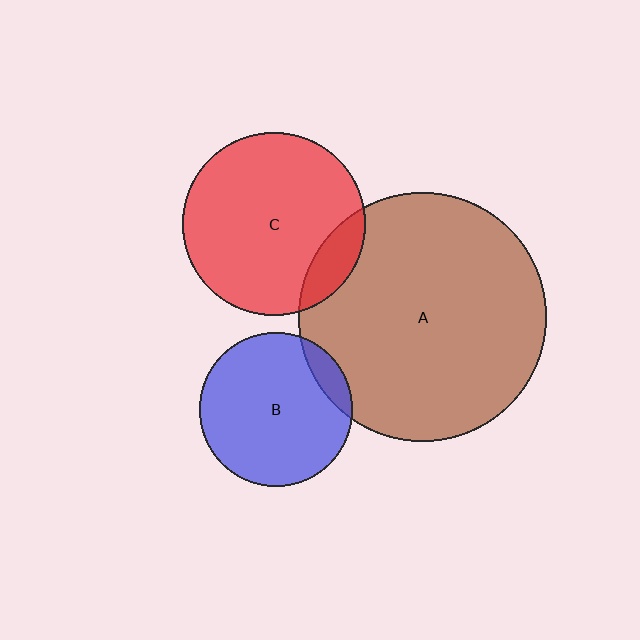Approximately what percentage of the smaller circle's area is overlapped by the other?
Approximately 15%.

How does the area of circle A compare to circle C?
Approximately 1.8 times.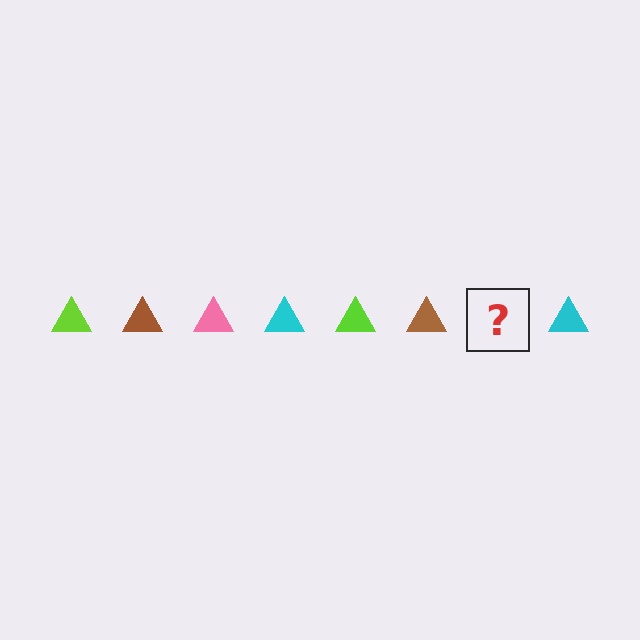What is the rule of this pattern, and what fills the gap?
The rule is that the pattern cycles through lime, brown, pink, cyan triangles. The gap should be filled with a pink triangle.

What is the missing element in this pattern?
The missing element is a pink triangle.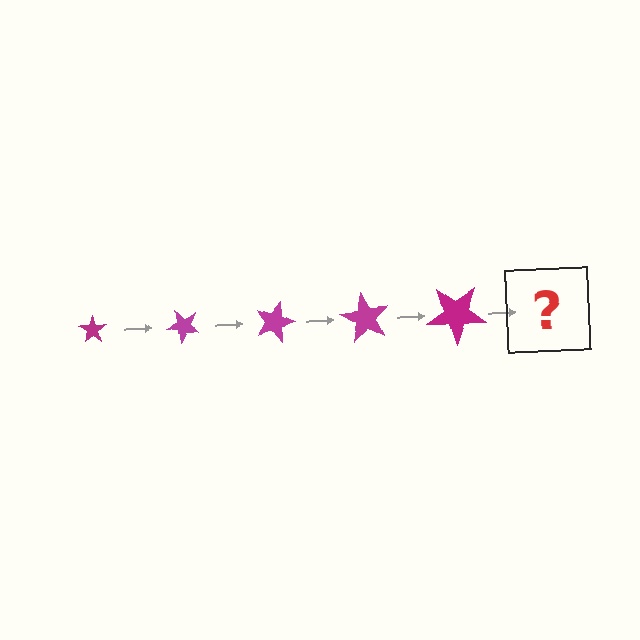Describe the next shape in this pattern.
It should be a star, larger than the previous one and rotated 225 degrees from the start.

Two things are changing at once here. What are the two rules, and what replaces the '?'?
The two rules are that the star grows larger each step and it rotates 45 degrees each step. The '?' should be a star, larger than the previous one and rotated 225 degrees from the start.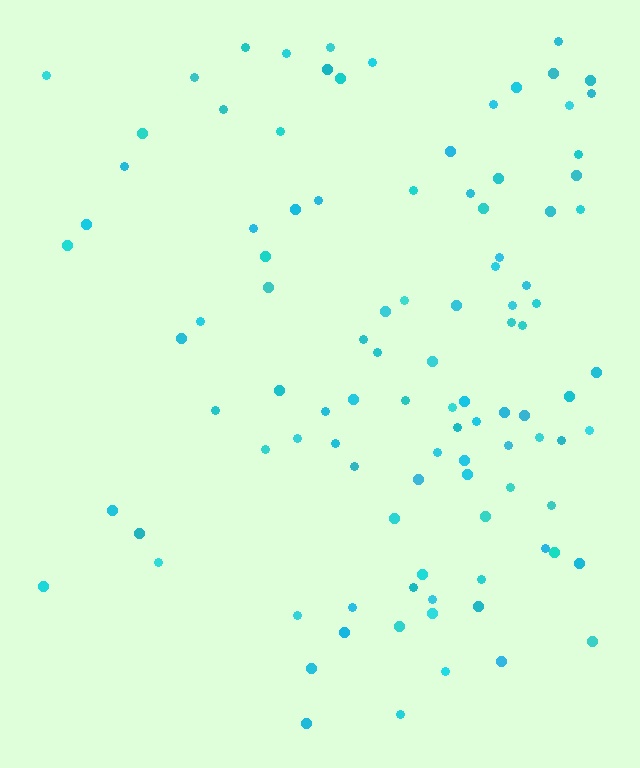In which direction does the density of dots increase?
From left to right, with the right side densest.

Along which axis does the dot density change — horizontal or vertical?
Horizontal.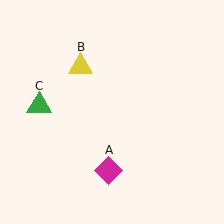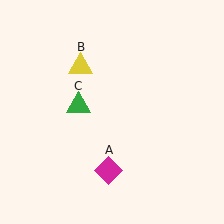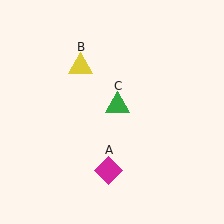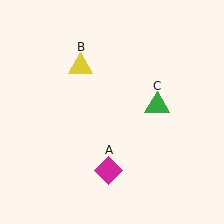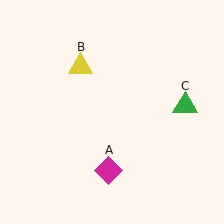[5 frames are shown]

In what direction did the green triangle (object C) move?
The green triangle (object C) moved right.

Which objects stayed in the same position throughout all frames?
Magenta diamond (object A) and yellow triangle (object B) remained stationary.